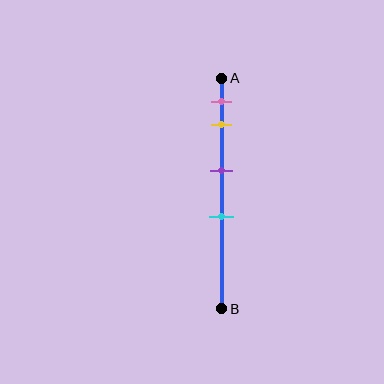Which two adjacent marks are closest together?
The pink and yellow marks are the closest adjacent pair.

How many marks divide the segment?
There are 4 marks dividing the segment.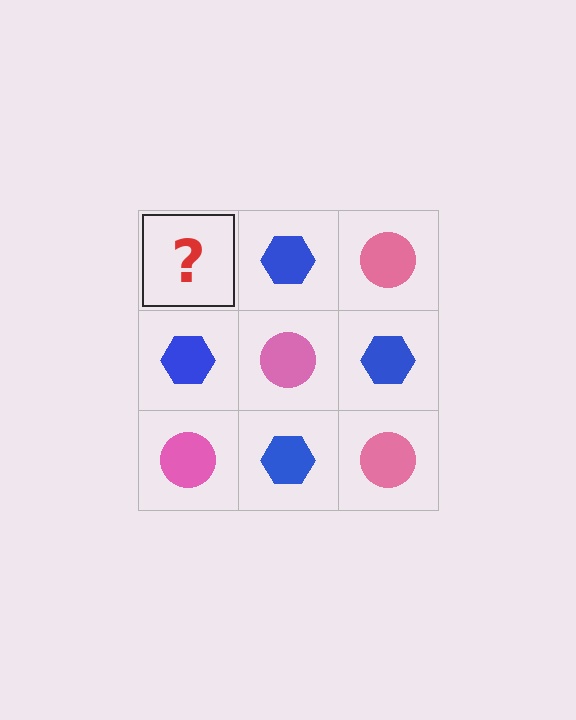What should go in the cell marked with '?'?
The missing cell should contain a pink circle.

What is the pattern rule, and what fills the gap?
The rule is that it alternates pink circle and blue hexagon in a checkerboard pattern. The gap should be filled with a pink circle.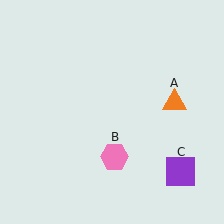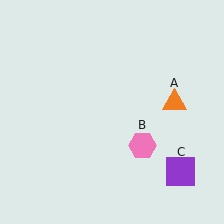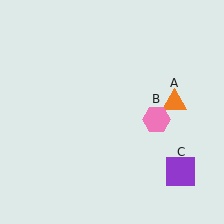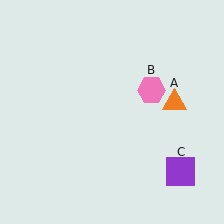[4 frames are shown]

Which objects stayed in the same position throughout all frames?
Orange triangle (object A) and purple square (object C) remained stationary.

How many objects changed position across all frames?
1 object changed position: pink hexagon (object B).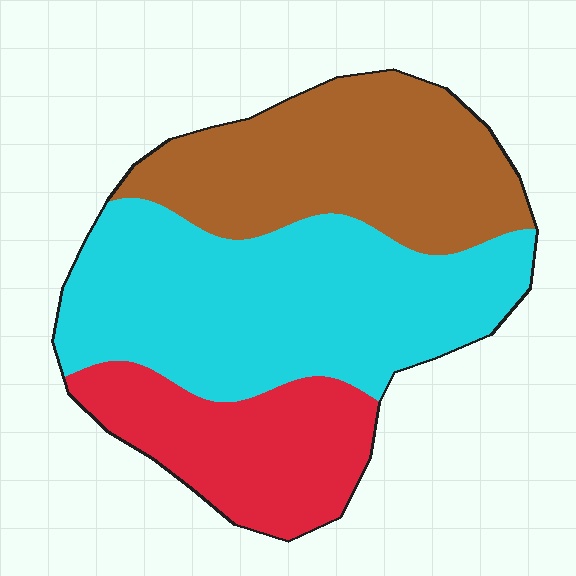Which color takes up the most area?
Cyan, at roughly 45%.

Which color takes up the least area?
Red, at roughly 20%.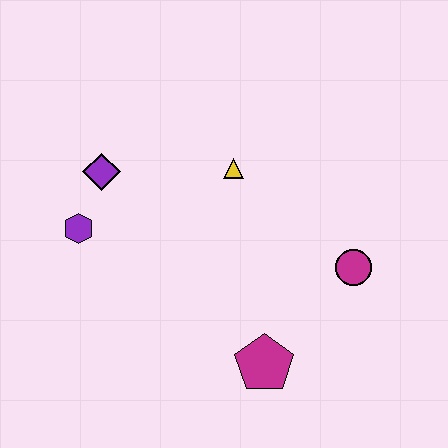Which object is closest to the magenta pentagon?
The magenta circle is closest to the magenta pentagon.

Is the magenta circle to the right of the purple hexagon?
Yes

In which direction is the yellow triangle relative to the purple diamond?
The yellow triangle is to the right of the purple diamond.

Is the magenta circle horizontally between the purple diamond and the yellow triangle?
No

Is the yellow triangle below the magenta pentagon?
No